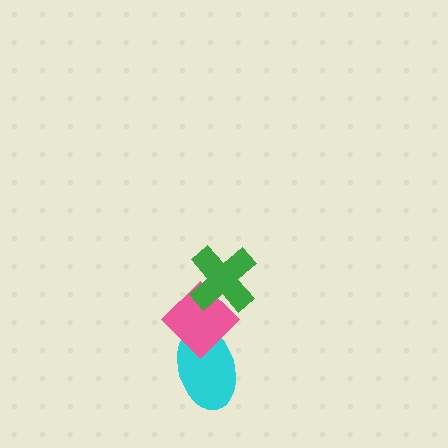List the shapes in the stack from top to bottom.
From top to bottom: the green cross, the pink diamond, the cyan ellipse.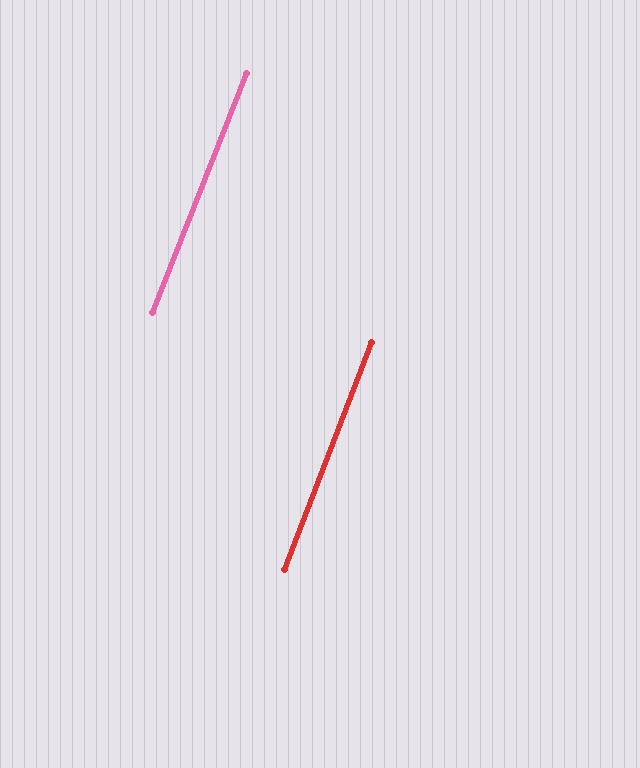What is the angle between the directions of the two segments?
Approximately 0 degrees.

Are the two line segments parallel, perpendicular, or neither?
Parallel — their directions differ by only 0.5°.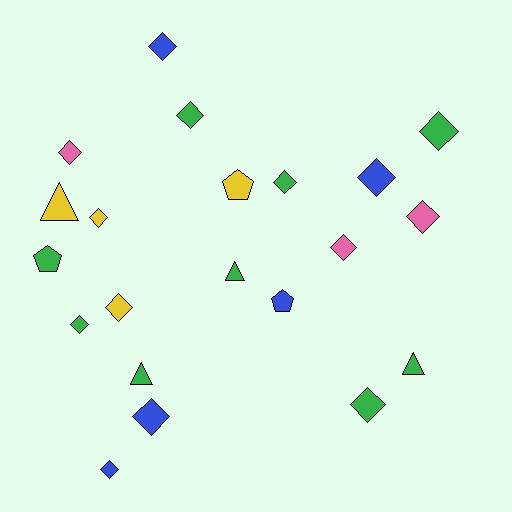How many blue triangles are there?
There are no blue triangles.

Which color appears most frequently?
Green, with 9 objects.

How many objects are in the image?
There are 21 objects.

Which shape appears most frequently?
Diamond, with 14 objects.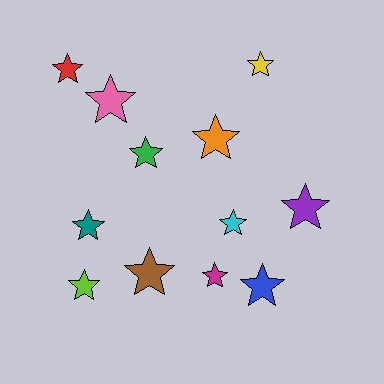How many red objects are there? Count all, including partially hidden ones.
There is 1 red object.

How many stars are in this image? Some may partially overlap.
There are 12 stars.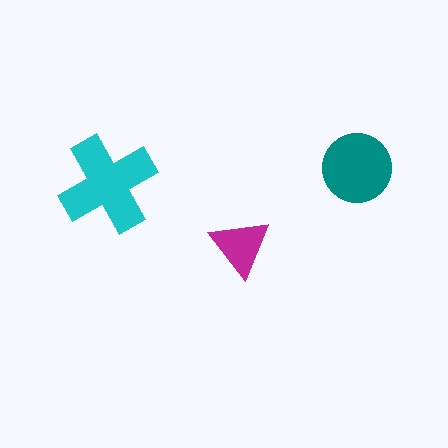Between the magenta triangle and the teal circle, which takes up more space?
The teal circle.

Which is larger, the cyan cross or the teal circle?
The cyan cross.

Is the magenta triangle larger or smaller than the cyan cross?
Smaller.